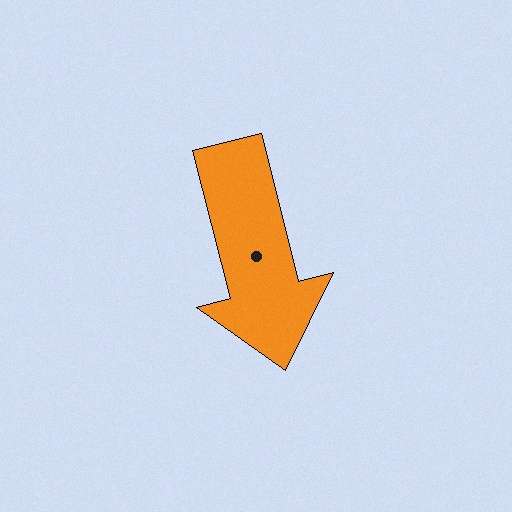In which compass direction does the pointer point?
South.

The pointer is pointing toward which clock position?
Roughly 6 o'clock.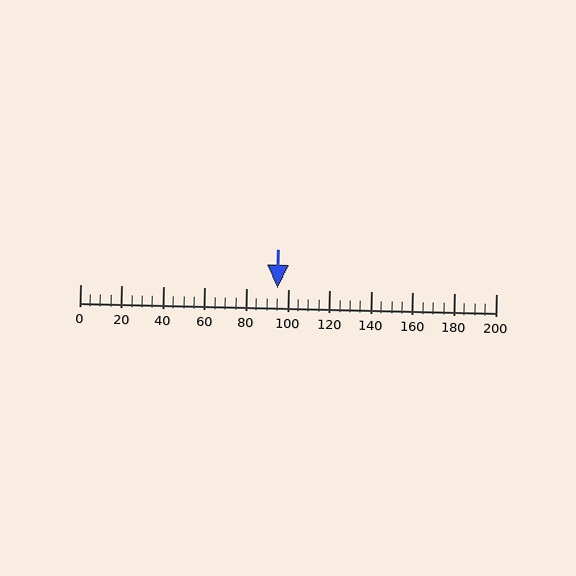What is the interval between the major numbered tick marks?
The major tick marks are spaced 20 units apart.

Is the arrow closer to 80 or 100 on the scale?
The arrow is closer to 100.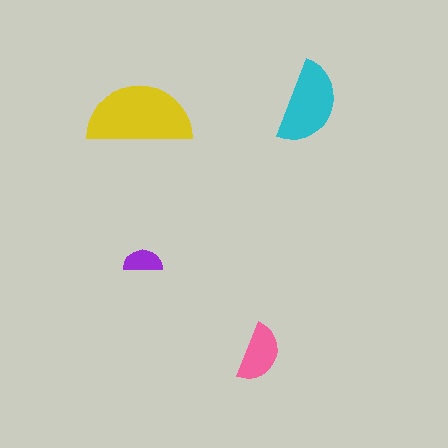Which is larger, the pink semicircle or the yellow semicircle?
The yellow one.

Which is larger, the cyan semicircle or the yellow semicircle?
The yellow one.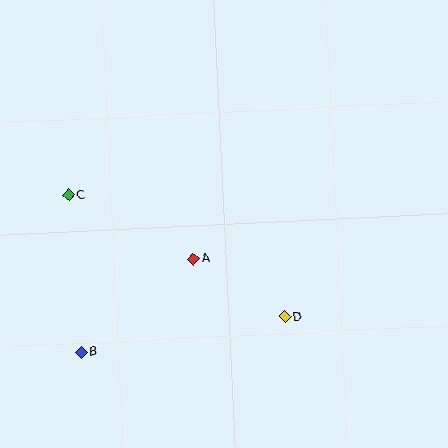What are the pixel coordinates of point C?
Point C is at (69, 195).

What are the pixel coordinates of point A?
Point A is at (193, 259).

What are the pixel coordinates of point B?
Point B is at (81, 352).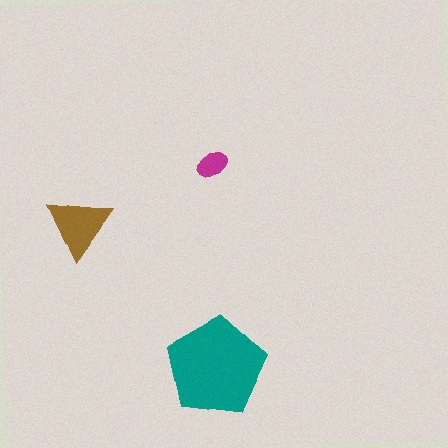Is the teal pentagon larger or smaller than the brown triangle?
Larger.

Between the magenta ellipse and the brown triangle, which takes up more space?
The brown triangle.